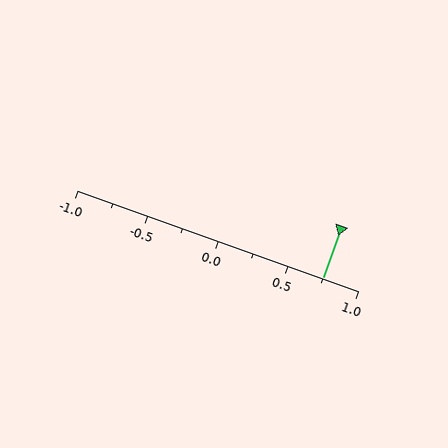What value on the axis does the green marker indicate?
The marker indicates approximately 0.75.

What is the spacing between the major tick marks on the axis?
The major ticks are spaced 0.5 apart.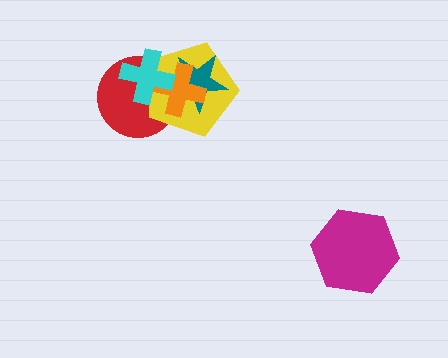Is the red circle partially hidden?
Yes, it is partially covered by another shape.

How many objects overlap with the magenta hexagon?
0 objects overlap with the magenta hexagon.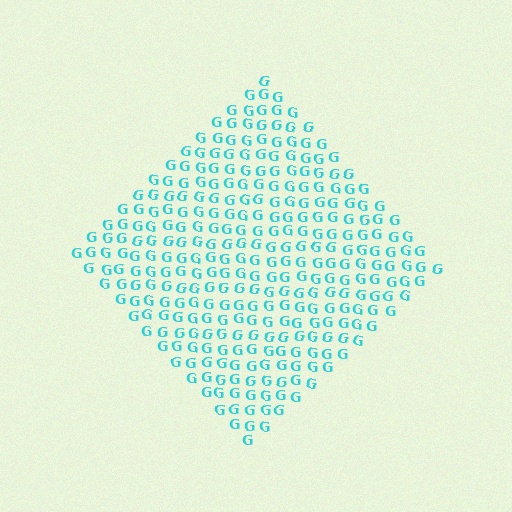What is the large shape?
The large shape is a diamond.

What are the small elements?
The small elements are letter G's.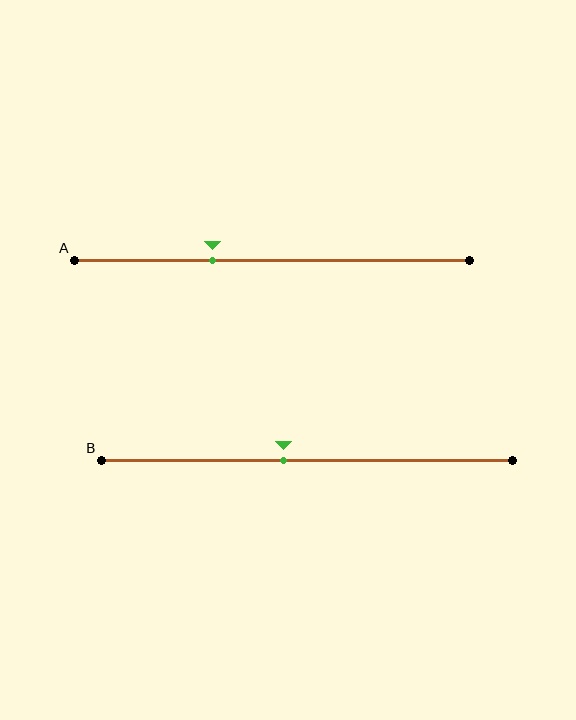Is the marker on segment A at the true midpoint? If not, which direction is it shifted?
No, the marker on segment A is shifted to the left by about 15% of the segment length.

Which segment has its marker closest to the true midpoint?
Segment B has its marker closest to the true midpoint.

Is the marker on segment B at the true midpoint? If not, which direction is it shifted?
No, the marker on segment B is shifted to the left by about 6% of the segment length.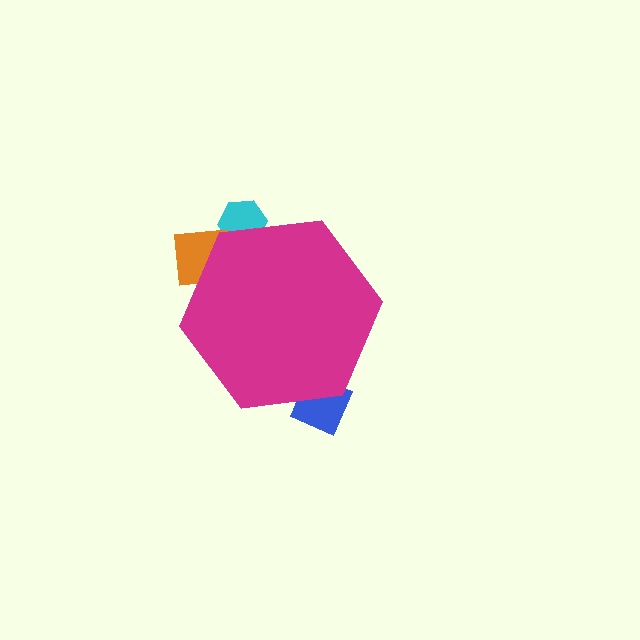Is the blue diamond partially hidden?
Yes, the blue diamond is partially hidden behind the magenta hexagon.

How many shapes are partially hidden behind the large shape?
3 shapes are partially hidden.